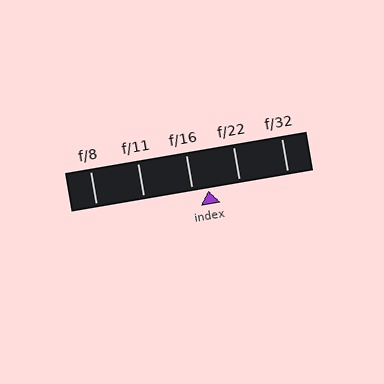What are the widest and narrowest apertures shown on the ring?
The widest aperture shown is f/8 and the narrowest is f/32.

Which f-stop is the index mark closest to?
The index mark is closest to f/16.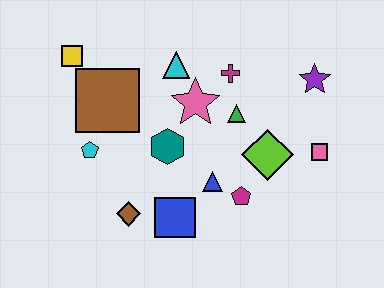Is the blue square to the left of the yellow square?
No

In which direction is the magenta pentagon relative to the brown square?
The magenta pentagon is to the right of the brown square.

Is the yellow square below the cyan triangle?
No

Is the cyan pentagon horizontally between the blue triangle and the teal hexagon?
No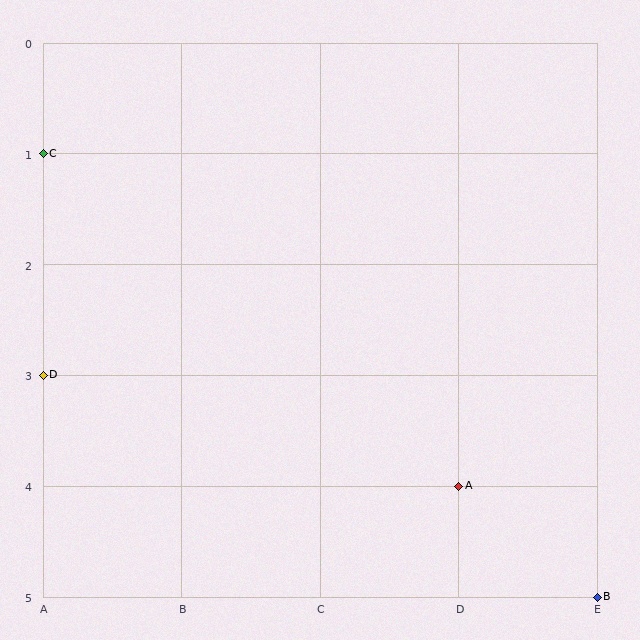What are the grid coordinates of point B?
Point B is at grid coordinates (E, 5).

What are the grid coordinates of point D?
Point D is at grid coordinates (A, 3).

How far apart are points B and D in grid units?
Points B and D are 4 columns and 2 rows apart (about 4.5 grid units diagonally).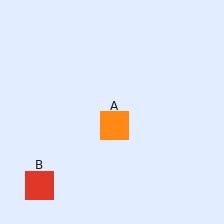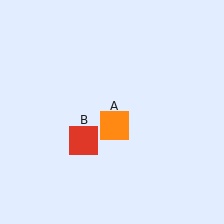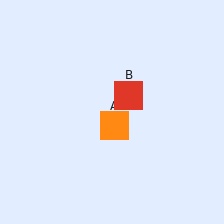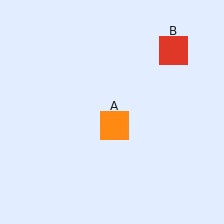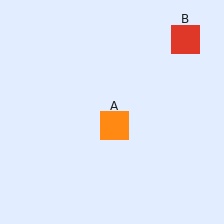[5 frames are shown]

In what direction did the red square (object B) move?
The red square (object B) moved up and to the right.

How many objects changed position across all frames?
1 object changed position: red square (object B).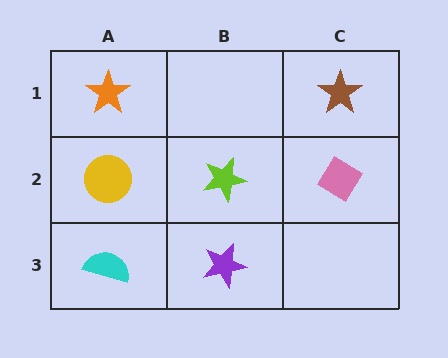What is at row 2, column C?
A pink diamond.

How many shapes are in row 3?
2 shapes.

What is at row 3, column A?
A cyan semicircle.